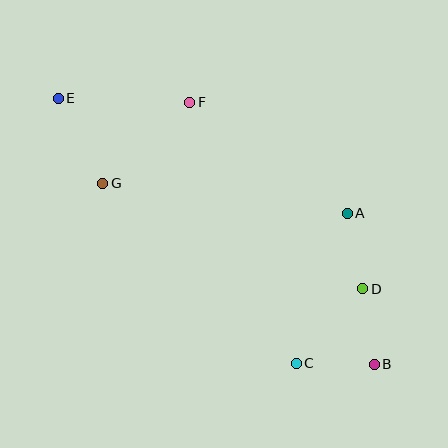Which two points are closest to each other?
Points B and D are closest to each other.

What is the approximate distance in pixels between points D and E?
The distance between D and E is approximately 360 pixels.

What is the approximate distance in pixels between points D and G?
The distance between D and G is approximately 281 pixels.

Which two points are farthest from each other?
Points B and E are farthest from each other.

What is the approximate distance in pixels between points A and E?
The distance between A and E is approximately 311 pixels.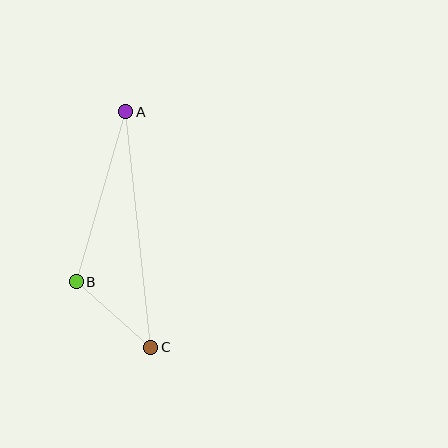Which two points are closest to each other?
Points B and C are closest to each other.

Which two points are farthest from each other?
Points A and C are farthest from each other.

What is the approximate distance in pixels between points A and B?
The distance between A and B is approximately 177 pixels.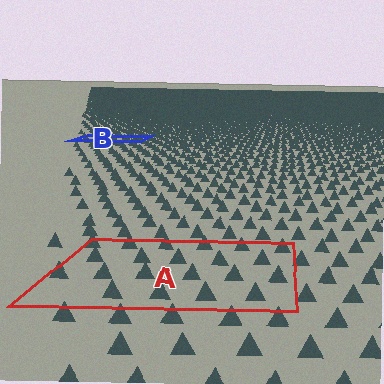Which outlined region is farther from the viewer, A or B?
Region B is farther from the viewer — the texture elements inside it appear smaller and more densely packed.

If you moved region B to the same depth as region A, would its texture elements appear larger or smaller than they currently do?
They would appear larger. At a closer depth, the same texture elements are projected at a bigger on-screen size.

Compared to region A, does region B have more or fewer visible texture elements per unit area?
Region B has more texture elements per unit area — they are packed more densely because it is farther away.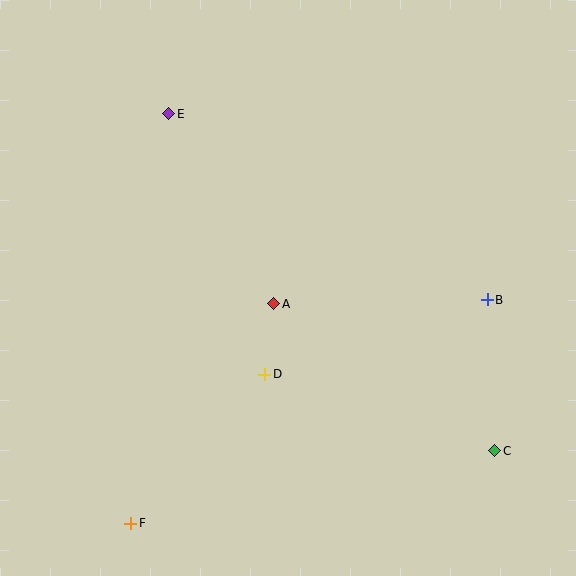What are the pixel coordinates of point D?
Point D is at (265, 374).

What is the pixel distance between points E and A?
The distance between E and A is 217 pixels.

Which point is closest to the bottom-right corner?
Point C is closest to the bottom-right corner.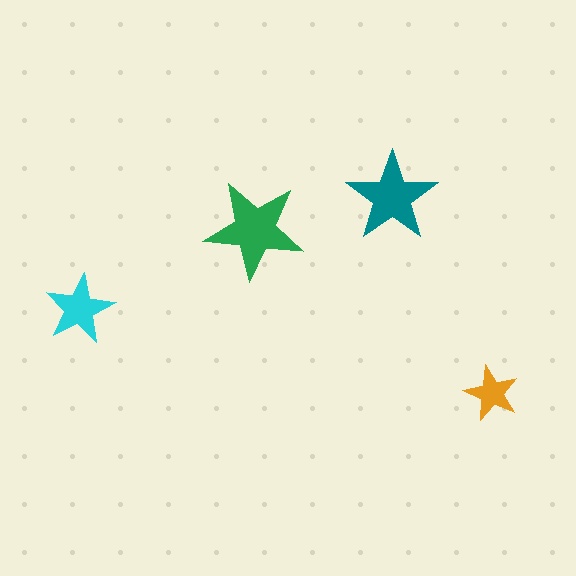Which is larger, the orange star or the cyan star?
The cyan one.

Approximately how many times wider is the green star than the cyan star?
About 1.5 times wider.